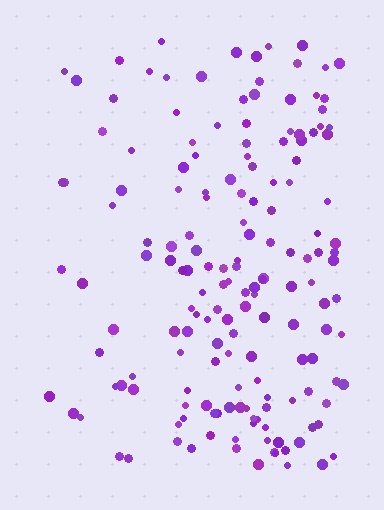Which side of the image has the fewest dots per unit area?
The left.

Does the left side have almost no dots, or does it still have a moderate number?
Still a moderate number, just noticeably fewer than the right.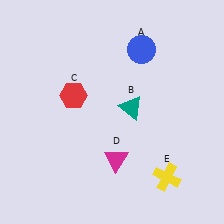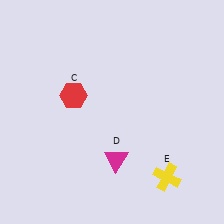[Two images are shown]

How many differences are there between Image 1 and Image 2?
There are 2 differences between the two images.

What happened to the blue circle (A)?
The blue circle (A) was removed in Image 2. It was in the top-right area of Image 1.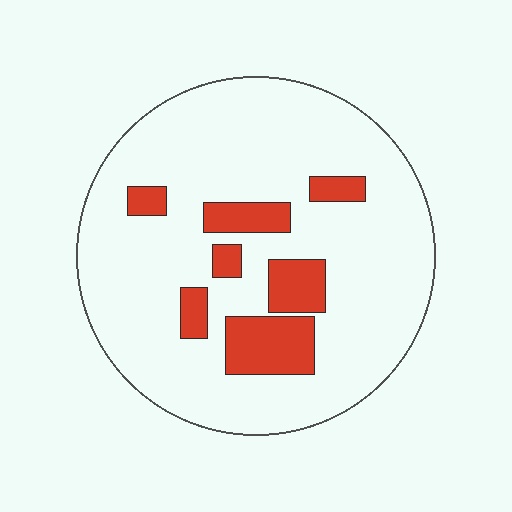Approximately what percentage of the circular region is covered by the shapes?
Approximately 15%.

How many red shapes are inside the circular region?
7.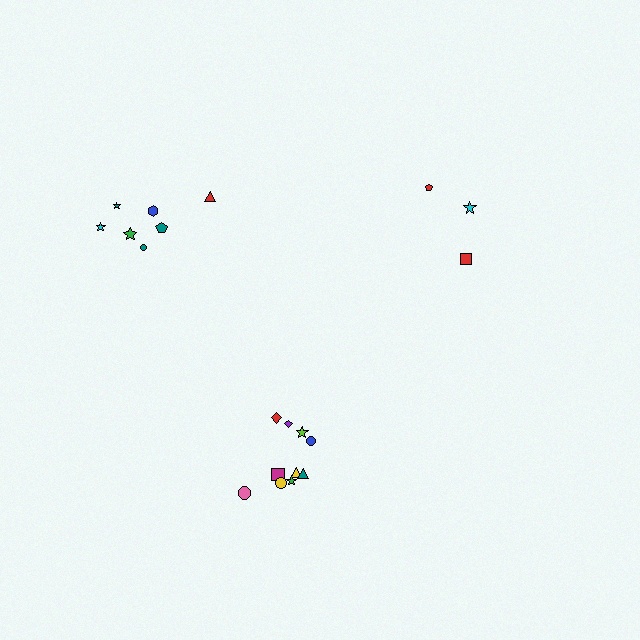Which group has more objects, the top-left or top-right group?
The top-left group.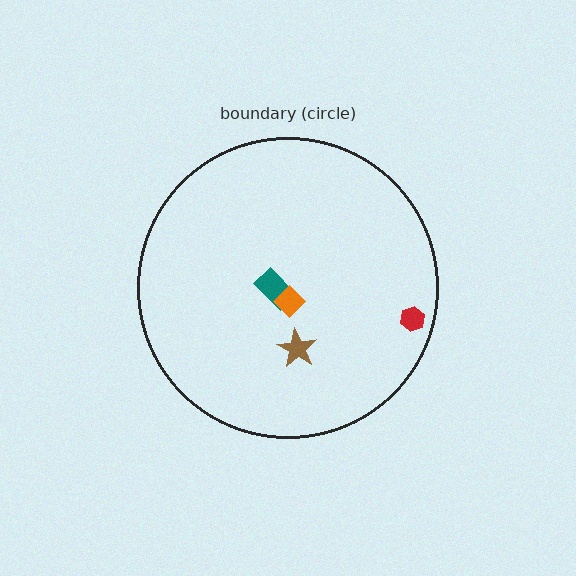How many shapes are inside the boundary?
4 inside, 0 outside.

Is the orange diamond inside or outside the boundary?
Inside.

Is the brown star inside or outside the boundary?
Inside.